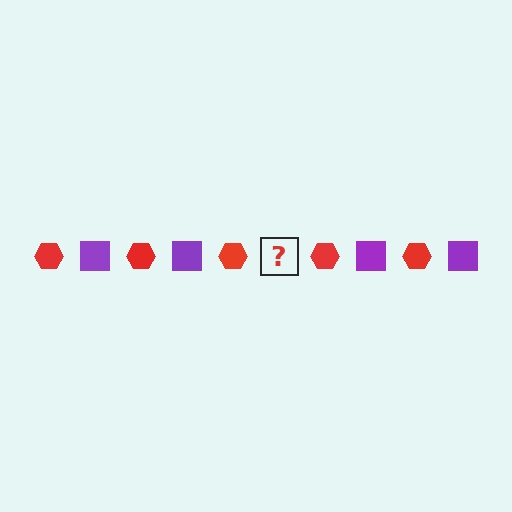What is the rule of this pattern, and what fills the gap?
The rule is that the pattern alternates between red hexagon and purple square. The gap should be filled with a purple square.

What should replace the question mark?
The question mark should be replaced with a purple square.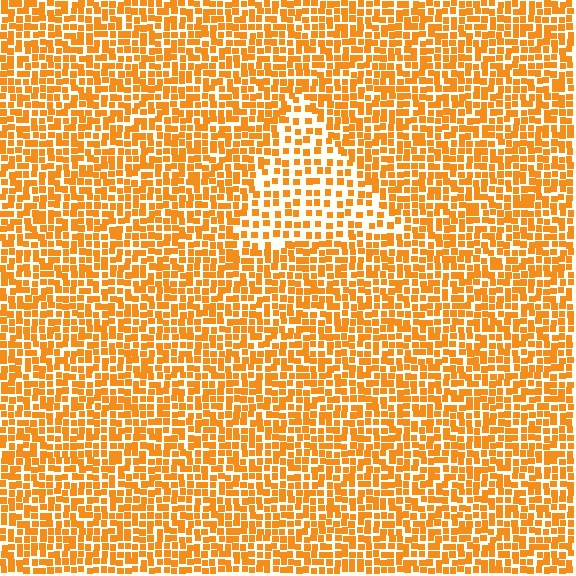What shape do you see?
I see a triangle.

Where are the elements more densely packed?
The elements are more densely packed outside the triangle boundary.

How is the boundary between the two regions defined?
The boundary is defined by a change in element density (approximately 1.8x ratio). All elements are the same color, size, and shape.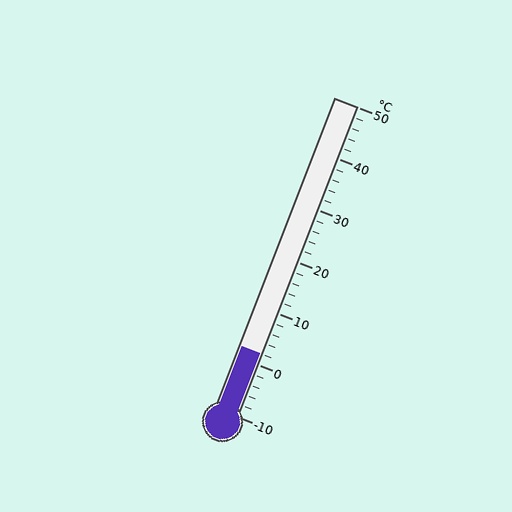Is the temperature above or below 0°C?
The temperature is above 0°C.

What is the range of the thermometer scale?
The thermometer scale ranges from -10°C to 50°C.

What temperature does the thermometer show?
The thermometer shows approximately 2°C.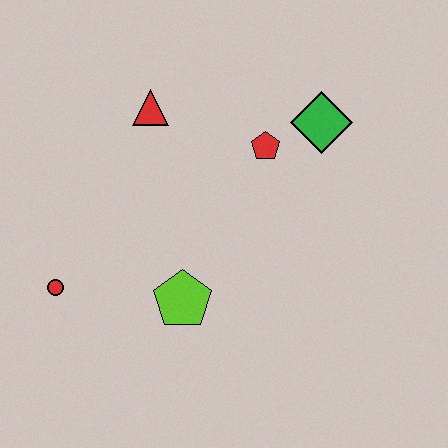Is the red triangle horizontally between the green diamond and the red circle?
Yes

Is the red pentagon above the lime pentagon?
Yes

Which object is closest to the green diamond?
The red pentagon is closest to the green diamond.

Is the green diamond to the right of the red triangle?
Yes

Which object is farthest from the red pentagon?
The red circle is farthest from the red pentagon.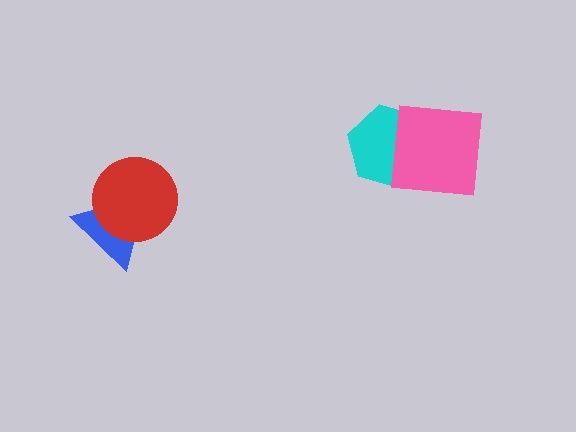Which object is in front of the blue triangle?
The red circle is in front of the blue triangle.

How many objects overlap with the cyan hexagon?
1 object overlaps with the cyan hexagon.